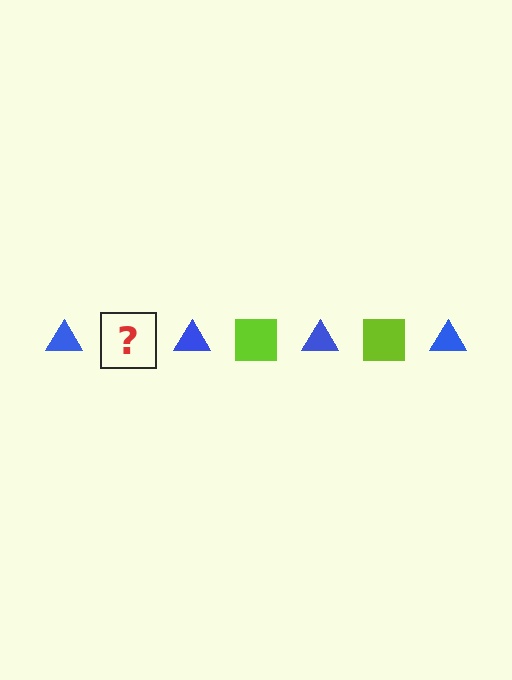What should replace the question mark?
The question mark should be replaced with a lime square.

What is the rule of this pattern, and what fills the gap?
The rule is that the pattern alternates between blue triangle and lime square. The gap should be filled with a lime square.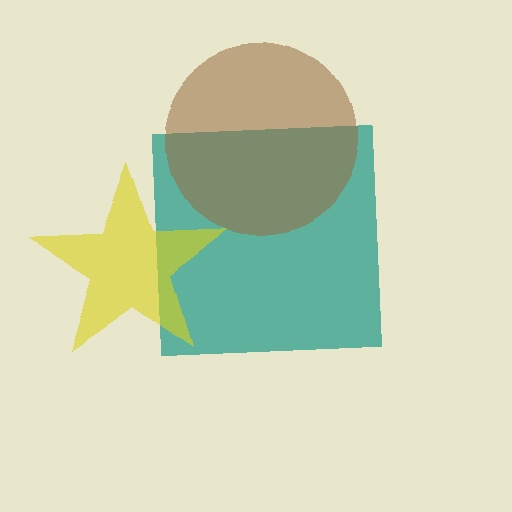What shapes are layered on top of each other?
The layered shapes are: a teal square, a yellow star, a brown circle.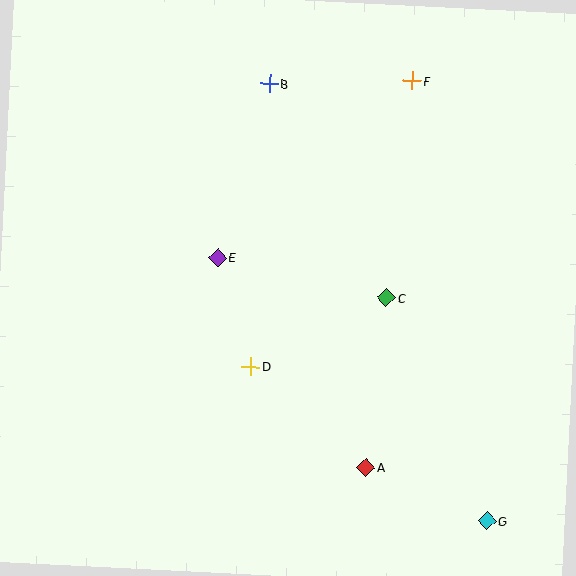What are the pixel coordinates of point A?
Point A is at (366, 468).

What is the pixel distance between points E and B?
The distance between E and B is 182 pixels.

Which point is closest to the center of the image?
Point E at (218, 258) is closest to the center.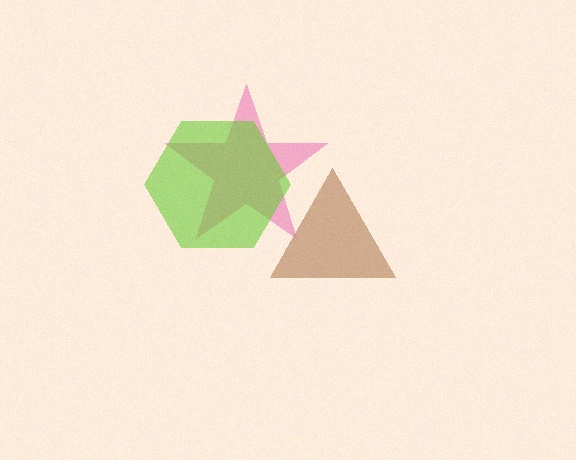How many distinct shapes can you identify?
There are 3 distinct shapes: a brown triangle, a pink star, a lime hexagon.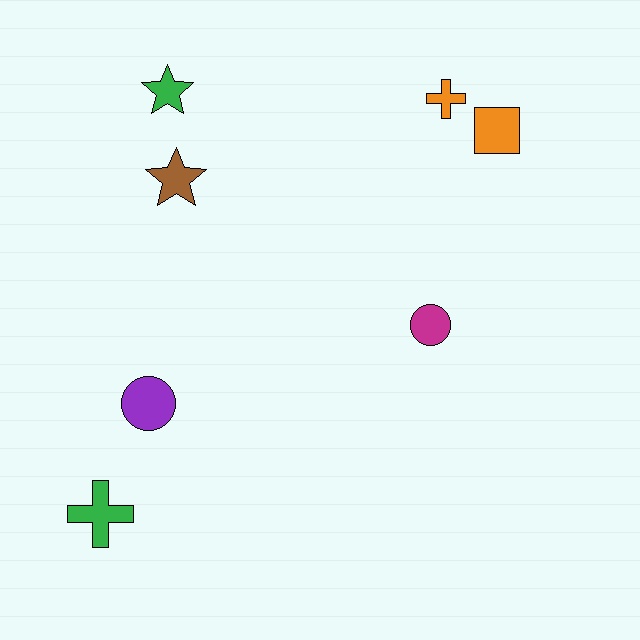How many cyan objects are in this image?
There are no cyan objects.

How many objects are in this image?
There are 7 objects.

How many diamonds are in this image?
There are no diamonds.